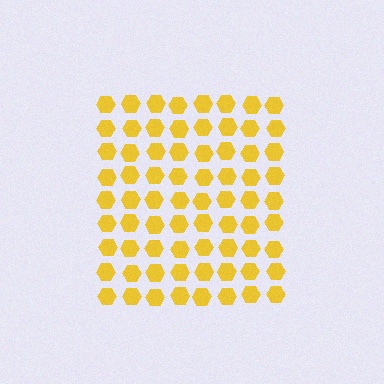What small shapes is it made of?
It is made of small hexagons.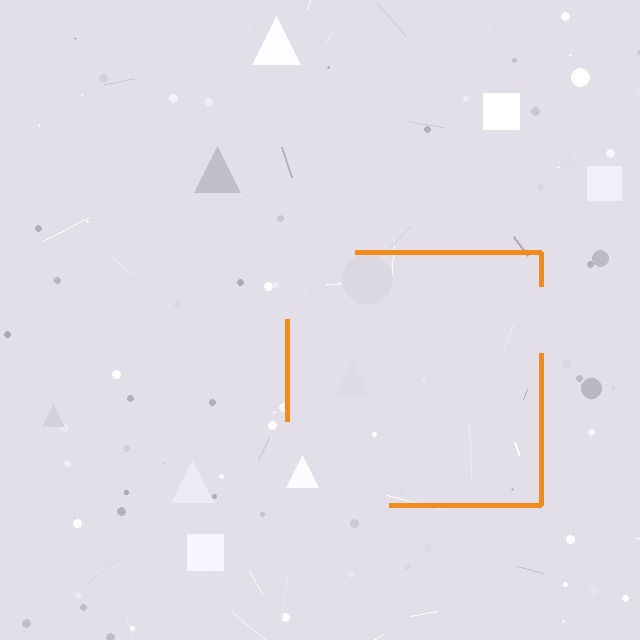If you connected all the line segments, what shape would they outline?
They would outline a square.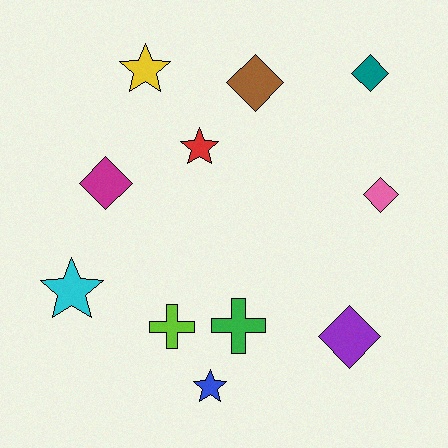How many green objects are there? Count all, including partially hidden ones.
There is 1 green object.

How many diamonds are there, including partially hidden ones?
There are 5 diamonds.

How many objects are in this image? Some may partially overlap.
There are 11 objects.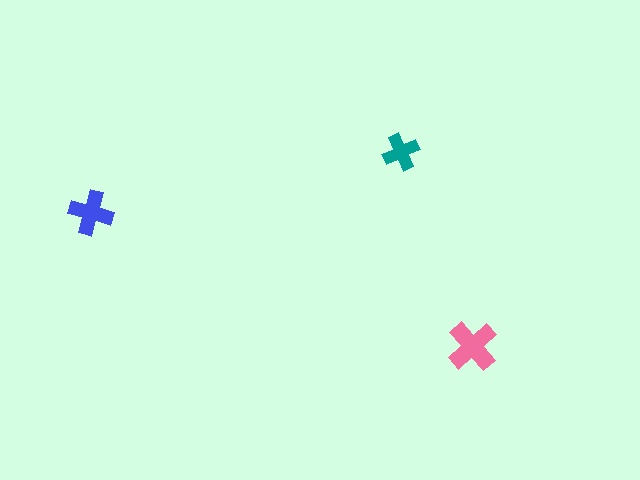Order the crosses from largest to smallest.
the pink one, the blue one, the teal one.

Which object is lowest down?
The pink cross is bottommost.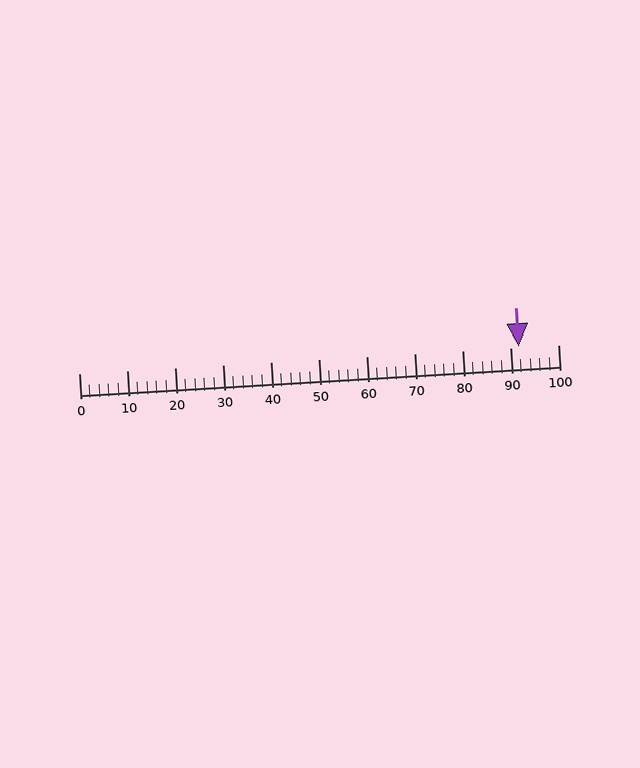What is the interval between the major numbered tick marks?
The major tick marks are spaced 10 units apart.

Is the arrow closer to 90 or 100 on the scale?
The arrow is closer to 90.